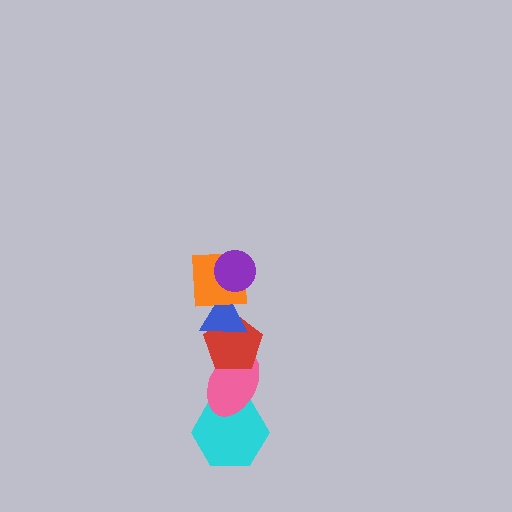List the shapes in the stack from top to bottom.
From top to bottom: the purple circle, the orange square, the blue triangle, the red pentagon, the pink ellipse, the cyan hexagon.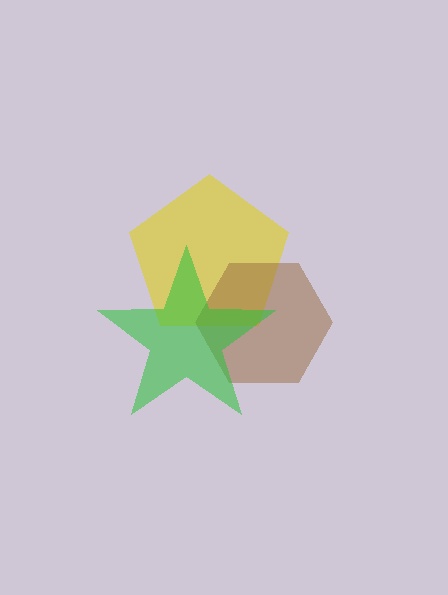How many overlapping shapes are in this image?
There are 3 overlapping shapes in the image.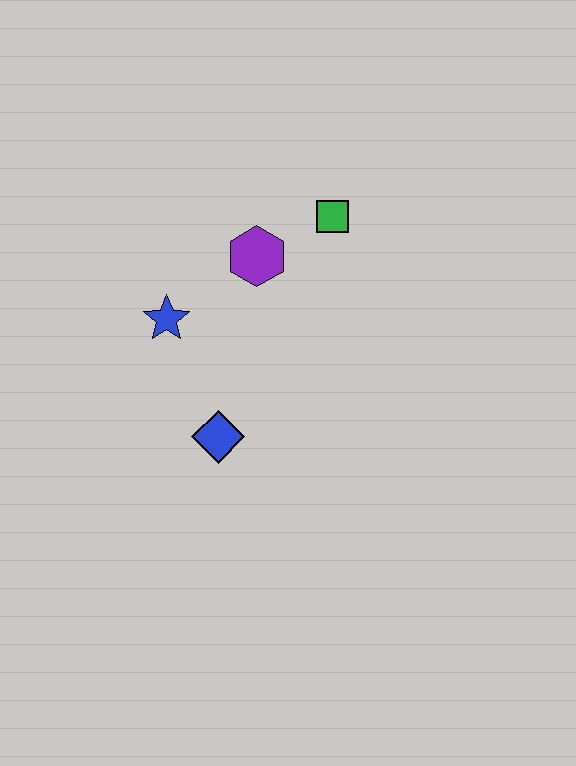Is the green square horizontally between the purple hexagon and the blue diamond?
No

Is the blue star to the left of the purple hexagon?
Yes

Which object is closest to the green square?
The purple hexagon is closest to the green square.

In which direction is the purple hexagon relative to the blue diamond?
The purple hexagon is above the blue diamond.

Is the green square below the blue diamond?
No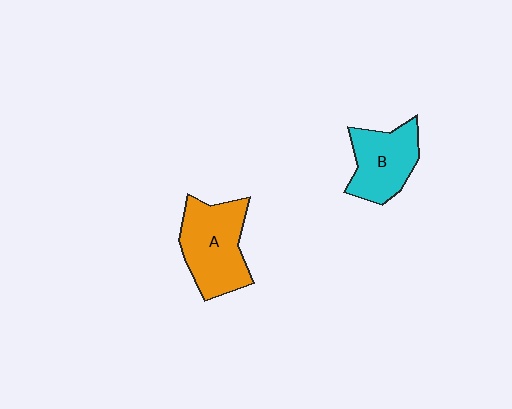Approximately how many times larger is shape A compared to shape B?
Approximately 1.3 times.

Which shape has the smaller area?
Shape B (cyan).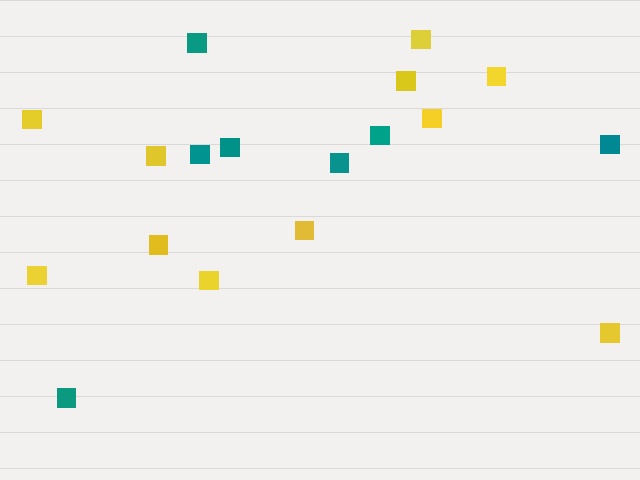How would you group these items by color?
There are 2 groups: one group of yellow squares (11) and one group of teal squares (7).